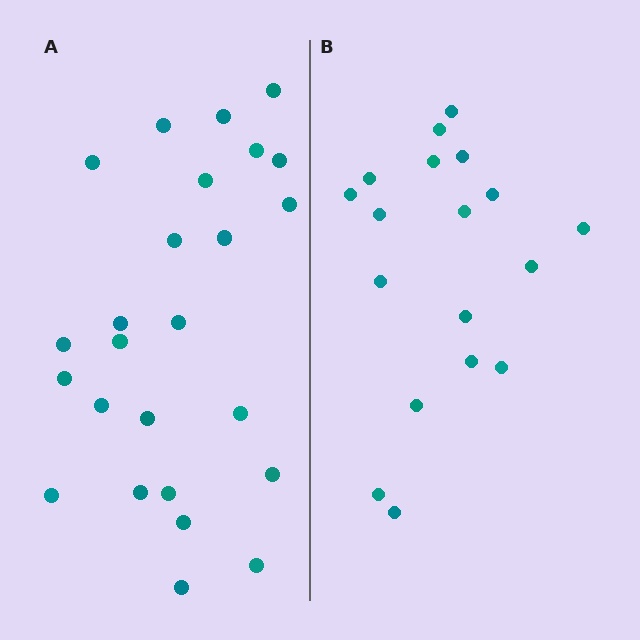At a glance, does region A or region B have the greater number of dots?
Region A (the left region) has more dots.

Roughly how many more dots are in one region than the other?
Region A has roughly 8 or so more dots than region B.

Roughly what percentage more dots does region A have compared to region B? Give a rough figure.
About 40% more.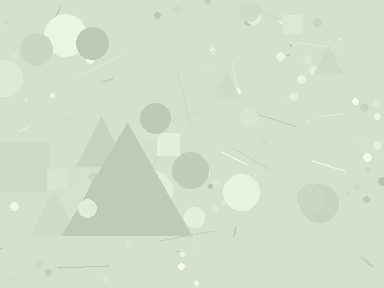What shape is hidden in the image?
A triangle is hidden in the image.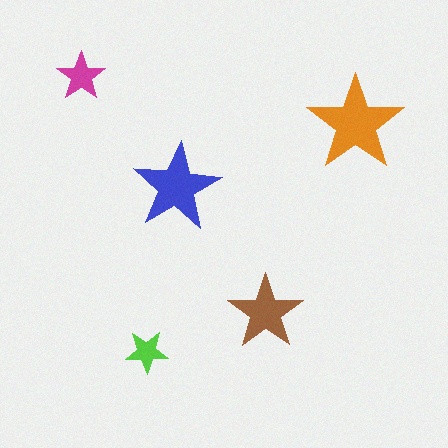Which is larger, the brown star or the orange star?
The orange one.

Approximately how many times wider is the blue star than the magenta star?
About 2 times wider.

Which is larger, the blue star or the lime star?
The blue one.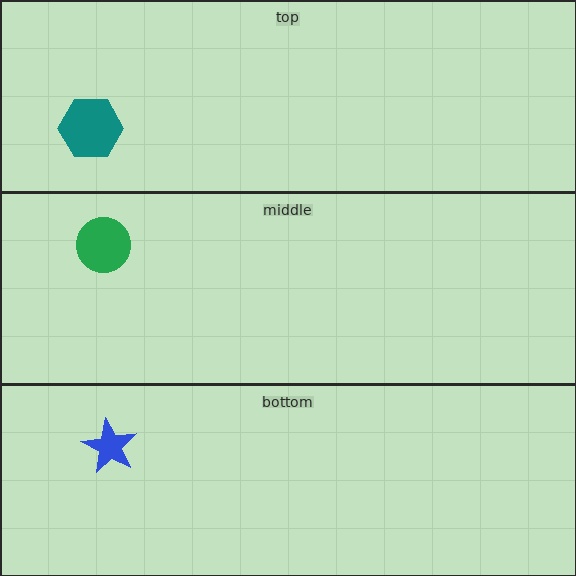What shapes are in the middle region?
The green circle.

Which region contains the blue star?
The bottom region.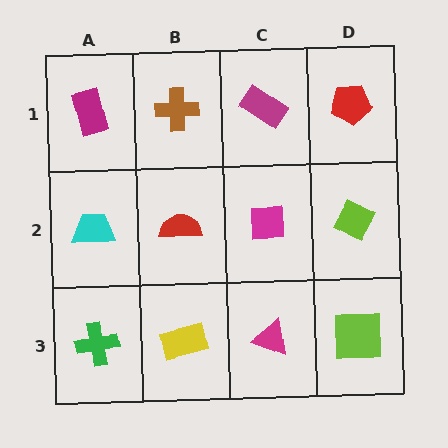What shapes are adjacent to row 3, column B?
A red semicircle (row 2, column B), a green cross (row 3, column A), a magenta triangle (row 3, column C).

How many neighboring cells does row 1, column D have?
2.